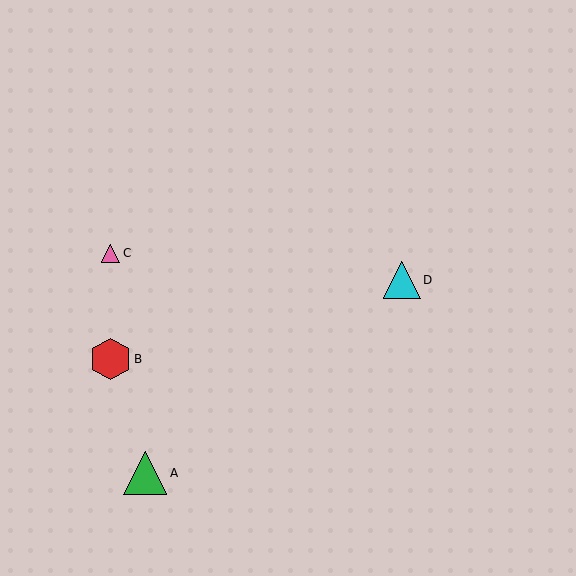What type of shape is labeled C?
Shape C is a pink triangle.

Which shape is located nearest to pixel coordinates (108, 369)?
The red hexagon (labeled B) at (110, 359) is nearest to that location.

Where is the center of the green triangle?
The center of the green triangle is at (145, 473).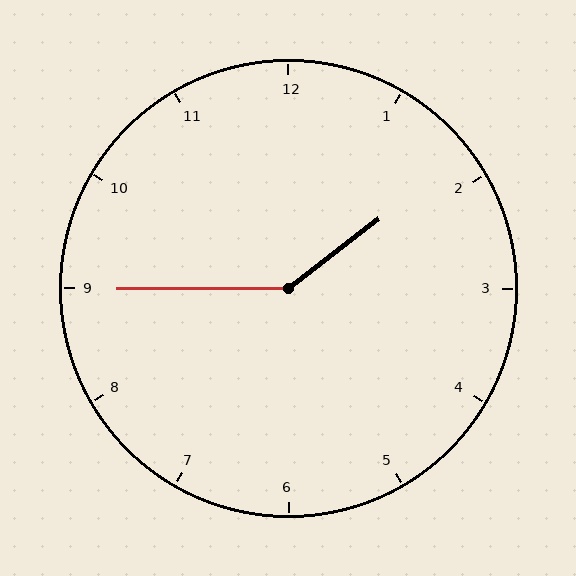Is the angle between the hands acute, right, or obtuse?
It is obtuse.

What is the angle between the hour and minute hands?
Approximately 142 degrees.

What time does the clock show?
1:45.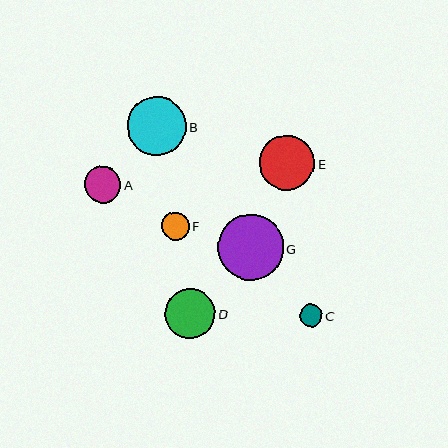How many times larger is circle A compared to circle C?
Circle A is approximately 1.6 times the size of circle C.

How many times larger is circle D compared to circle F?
Circle D is approximately 1.8 times the size of circle F.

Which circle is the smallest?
Circle C is the smallest with a size of approximately 23 pixels.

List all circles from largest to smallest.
From largest to smallest: G, B, E, D, A, F, C.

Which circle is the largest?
Circle G is the largest with a size of approximately 66 pixels.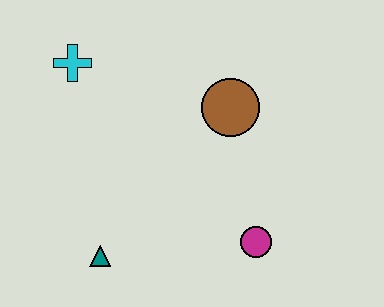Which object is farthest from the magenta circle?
The cyan cross is farthest from the magenta circle.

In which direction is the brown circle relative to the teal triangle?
The brown circle is above the teal triangle.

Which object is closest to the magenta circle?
The brown circle is closest to the magenta circle.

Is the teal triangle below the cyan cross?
Yes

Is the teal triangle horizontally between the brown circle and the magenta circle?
No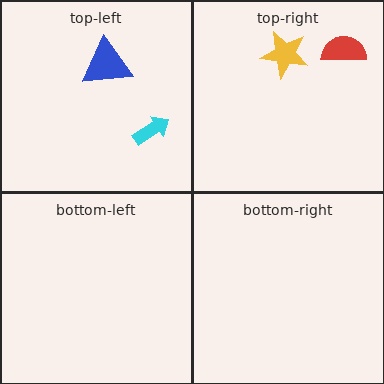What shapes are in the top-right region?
The yellow star, the red semicircle.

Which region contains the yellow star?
The top-right region.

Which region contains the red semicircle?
The top-right region.